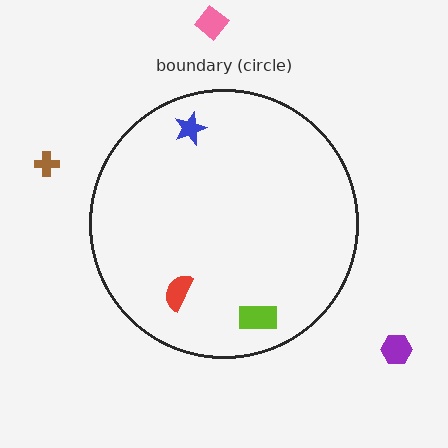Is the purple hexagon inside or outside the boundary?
Outside.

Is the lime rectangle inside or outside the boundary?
Inside.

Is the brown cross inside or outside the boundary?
Outside.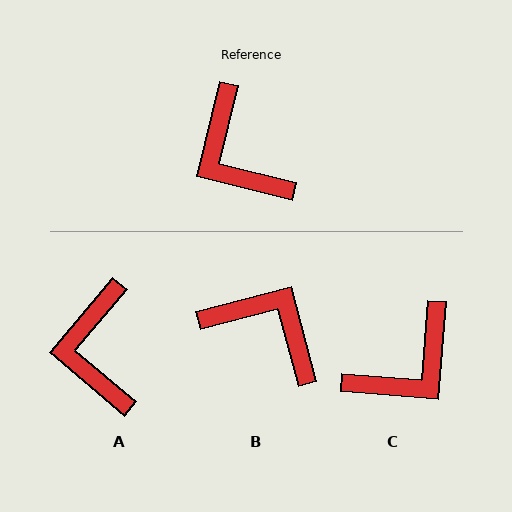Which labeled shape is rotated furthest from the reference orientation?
B, about 152 degrees away.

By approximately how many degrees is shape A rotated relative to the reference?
Approximately 26 degrees clockwise.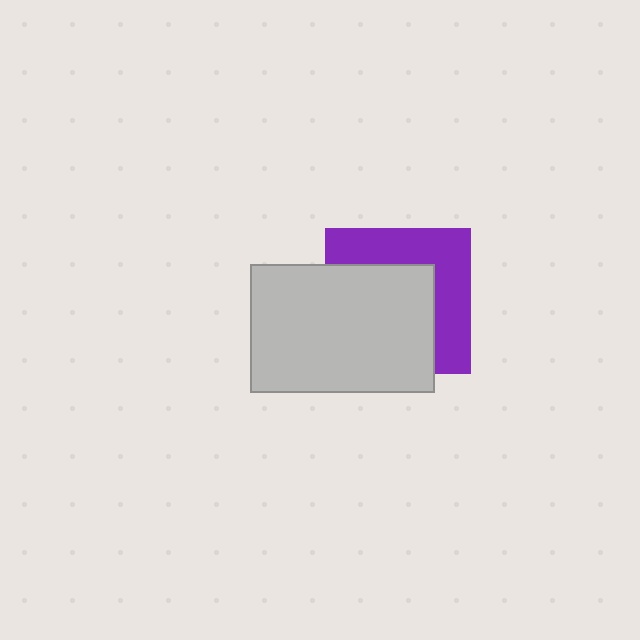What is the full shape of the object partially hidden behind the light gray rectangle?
The partially hidden object is a purple square.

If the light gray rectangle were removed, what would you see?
You would see the complete purple square.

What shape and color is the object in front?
The object in front is a light gray rectangle.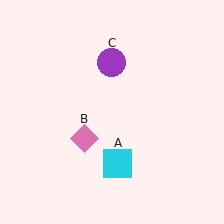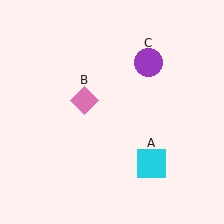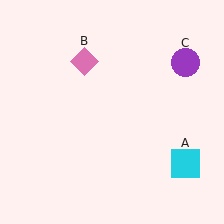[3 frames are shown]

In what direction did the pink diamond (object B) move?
The pink diamond (object B) moved up.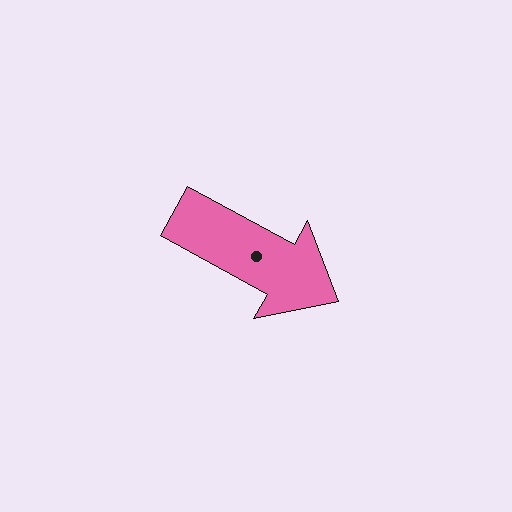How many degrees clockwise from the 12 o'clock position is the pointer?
Approximately 119 degrees.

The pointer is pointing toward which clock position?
Roughly 4 o'clock.